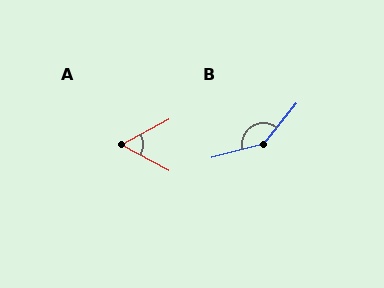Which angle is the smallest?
A, at approximately 57 degrees.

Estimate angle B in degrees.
Approximately 144 degrees.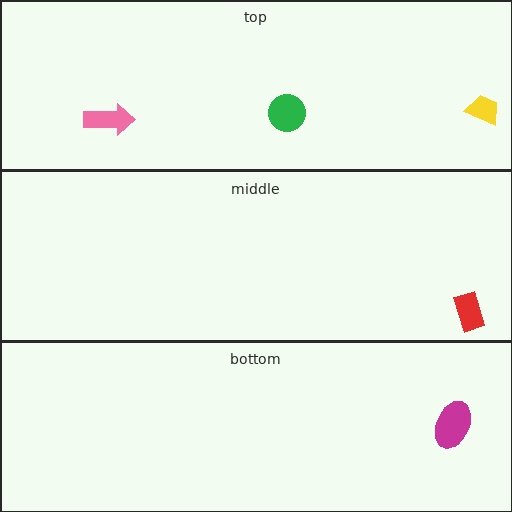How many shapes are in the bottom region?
1.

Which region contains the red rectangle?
The middle region.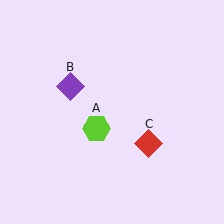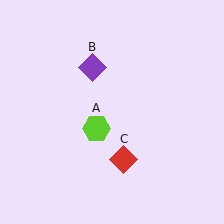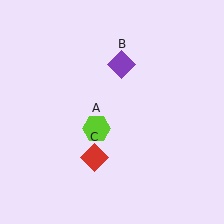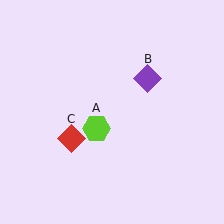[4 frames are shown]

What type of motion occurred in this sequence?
The purple diamond (object B), red diamond (object C) rotated clockwise around the center of the scene.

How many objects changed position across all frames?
2 objects changed position: purple diamond (object B), red diamond (object C).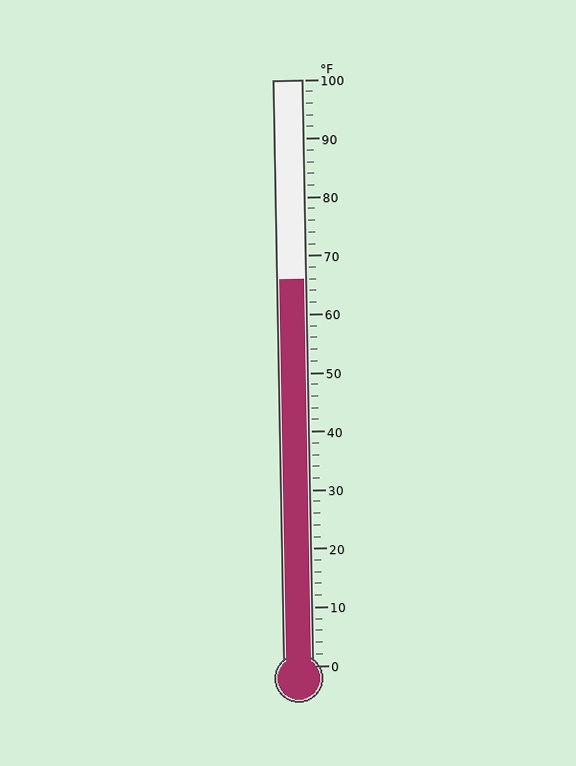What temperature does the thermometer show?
The thermometer shows approximately 66°F.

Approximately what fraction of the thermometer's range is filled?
The thermometer is filled to approximately 65% of its range.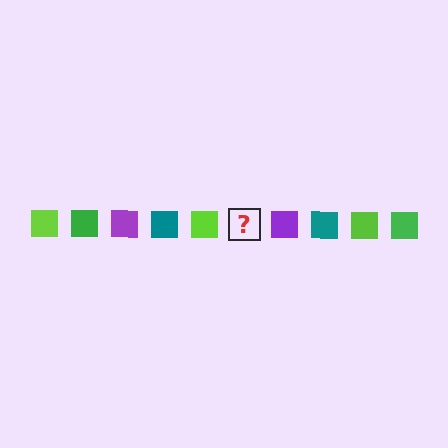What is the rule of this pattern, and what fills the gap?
The rule is that the pattern cycles through lime, green, purple, teal squares. The gap should be filled with a green square.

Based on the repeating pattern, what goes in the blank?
The blank should be a green square.